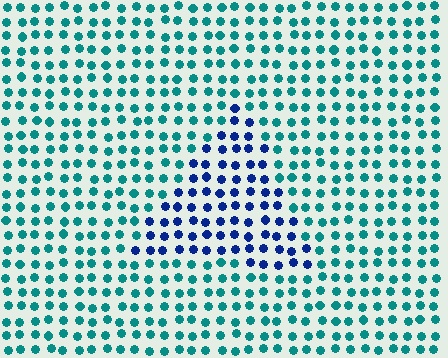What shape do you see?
I see a triangle.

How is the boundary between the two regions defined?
The boundary is defined purely by a slight shift in hue (about 50 degrees). Spacing, size, and orientation are identical on both sides.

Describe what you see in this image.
The image is filled with small teal elements in a uniform arrangement. A triangle-shaped region is visible where the elements are tinted to a slightly different hue, forming a subtle color boundary.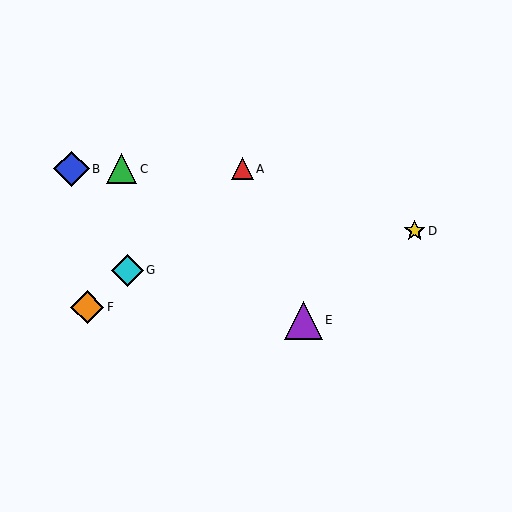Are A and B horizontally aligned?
Yes, both are at y≈169.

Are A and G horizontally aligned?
No, A is at y≈169 and G is at y≈270.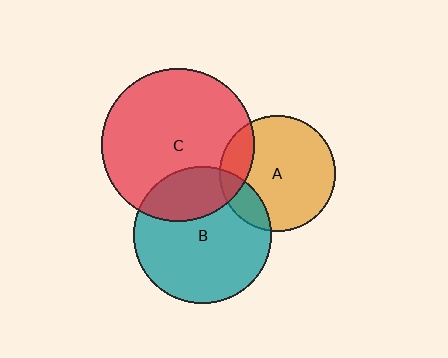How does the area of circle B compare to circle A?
Approximately 1.4 times.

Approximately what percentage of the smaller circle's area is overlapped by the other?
Approximately 15%.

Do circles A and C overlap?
Yes.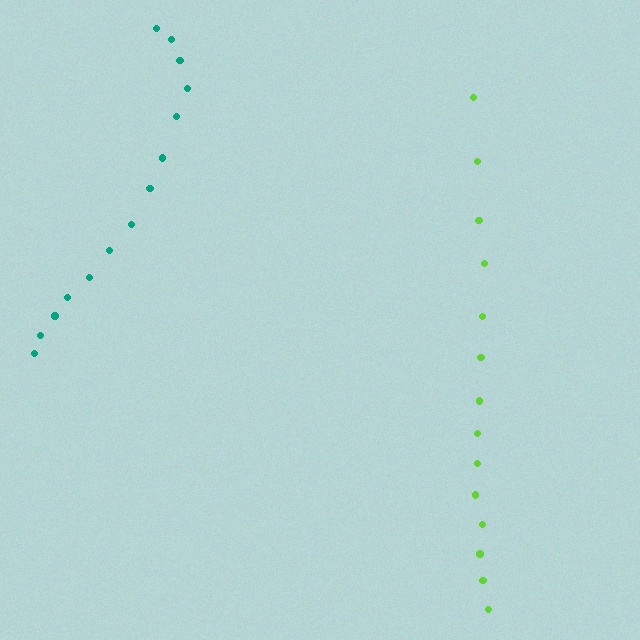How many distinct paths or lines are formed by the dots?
There are 2 distinct paths.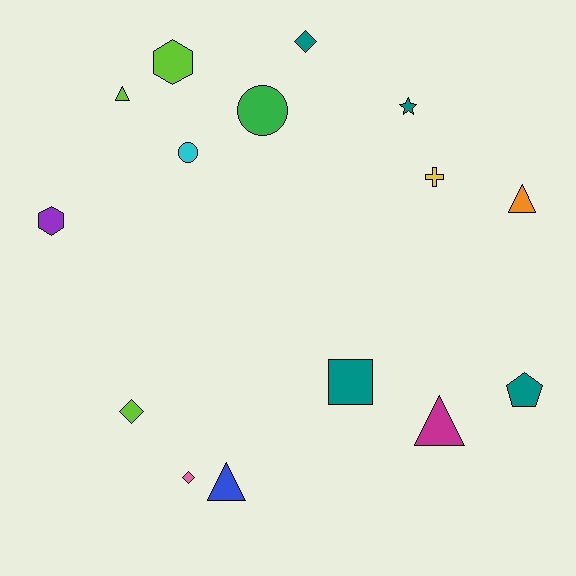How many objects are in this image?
There are 15 objects.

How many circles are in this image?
There are 2 circles.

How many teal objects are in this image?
There are 4 teal objects.